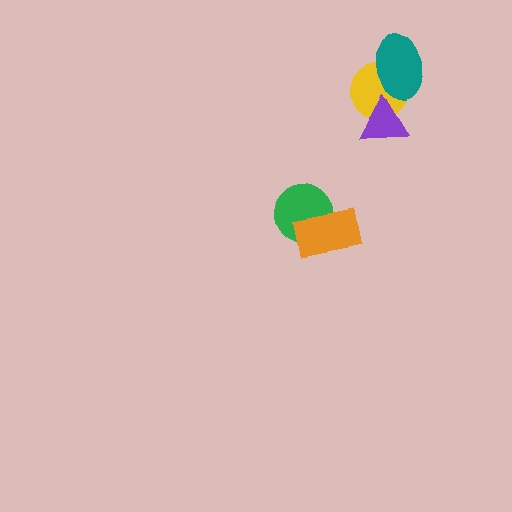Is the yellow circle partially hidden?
Yes, it is partially covered by another shape.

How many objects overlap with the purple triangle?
1 object overlaps with the purple triangle.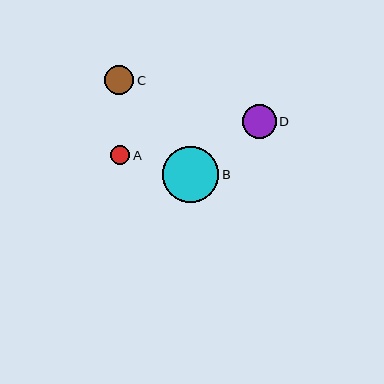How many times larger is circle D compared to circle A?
Circle D is approximately 1.8 times the size of circle A.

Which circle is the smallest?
Circle A is the smallest with a size of approximately 19 pixels.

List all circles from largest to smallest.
From largest to smallest: B, D, C, A.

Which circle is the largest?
Circle B is the largest with a size of approximately 56 pixels.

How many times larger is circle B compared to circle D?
Circle B is approximately 1.6 times the size of circle D.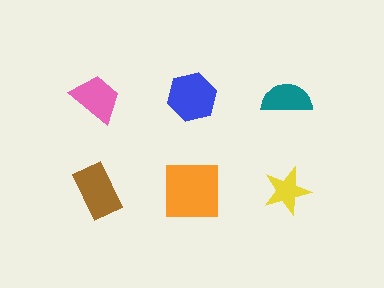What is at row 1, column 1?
A pink trapezoid.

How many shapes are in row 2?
3 shapes.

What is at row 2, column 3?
A yellow star.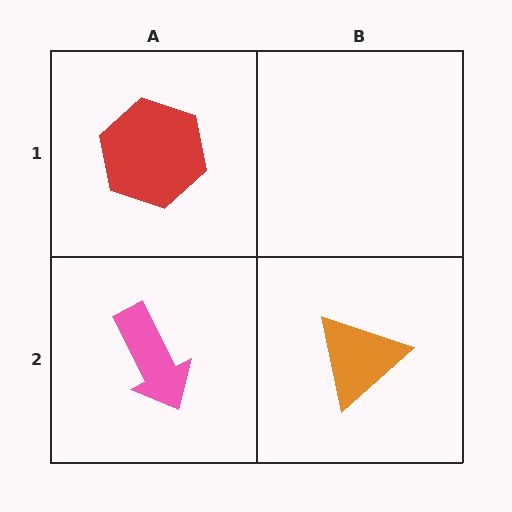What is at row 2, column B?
An orange triangle.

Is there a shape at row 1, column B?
No, that cell is empty.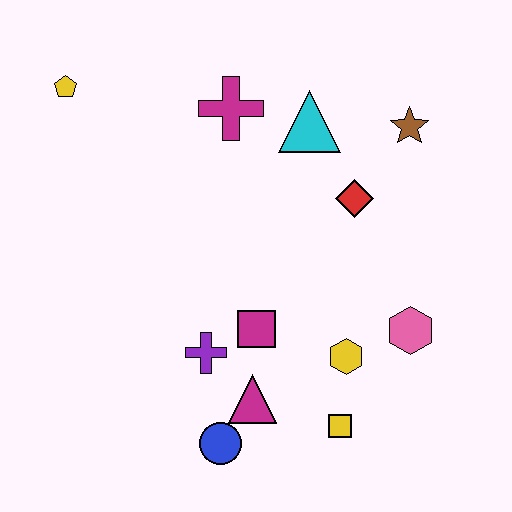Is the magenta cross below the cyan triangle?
No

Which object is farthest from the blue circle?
The yellow pentagon is farthest from the blue circle.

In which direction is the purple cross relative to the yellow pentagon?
The purple cross is below the yellow pentagon.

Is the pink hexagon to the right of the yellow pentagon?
Yes